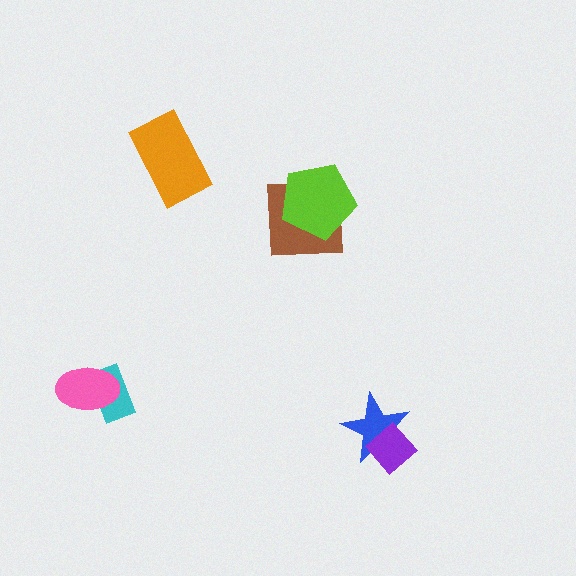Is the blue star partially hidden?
Yes, it is partially covered by another shape.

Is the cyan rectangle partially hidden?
Yes, it is partially covered by another shape.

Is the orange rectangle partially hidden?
No, no other shape covers it.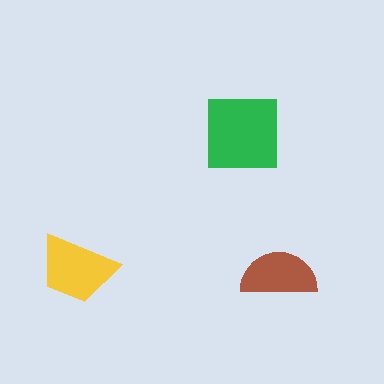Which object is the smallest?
The brown semicircle.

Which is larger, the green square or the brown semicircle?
The green square.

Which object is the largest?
The green square.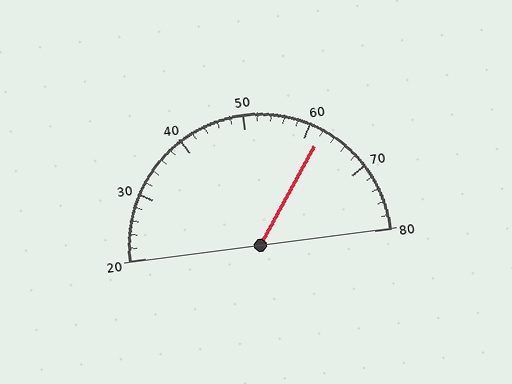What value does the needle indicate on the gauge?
The needle indicates approximately 62.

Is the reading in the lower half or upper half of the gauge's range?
The reading is in the upper half of the range (20 to 80).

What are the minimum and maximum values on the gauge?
The gauge ranges from 20 to 80.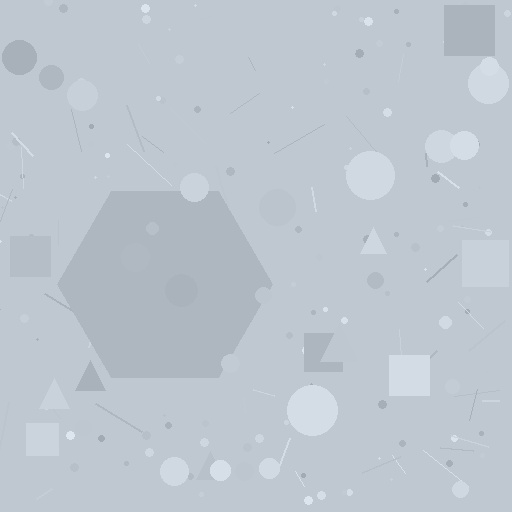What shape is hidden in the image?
A hexagon is hidden in the image.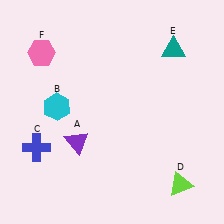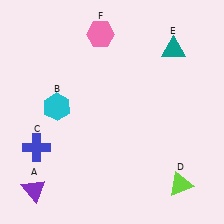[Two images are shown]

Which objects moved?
The objects that moved are: the purple triangle (A), the pink hexagon (F).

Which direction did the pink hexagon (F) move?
The pink hexagon (F) moved right.